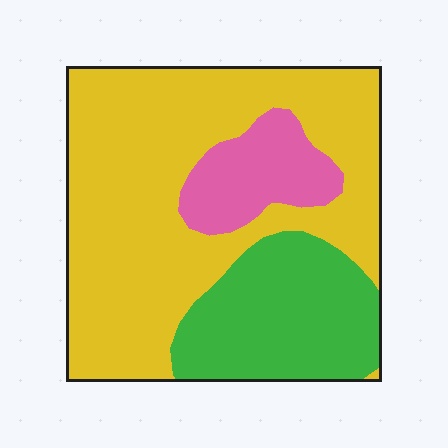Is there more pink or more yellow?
Yellow.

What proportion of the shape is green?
Green takes up about one quarter (1/4) of the shape.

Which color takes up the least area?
Pink, at roughly 15%.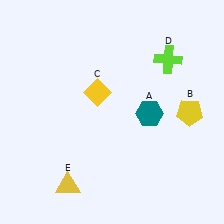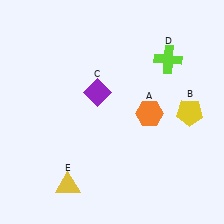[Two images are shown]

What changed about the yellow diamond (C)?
In Image 1, C is yellow. In Image 2, it changed to purple.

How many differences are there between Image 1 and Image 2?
There are 2 differences between the two images.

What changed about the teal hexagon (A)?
In Image 1, A is teal. In Image 2, it changed to orange.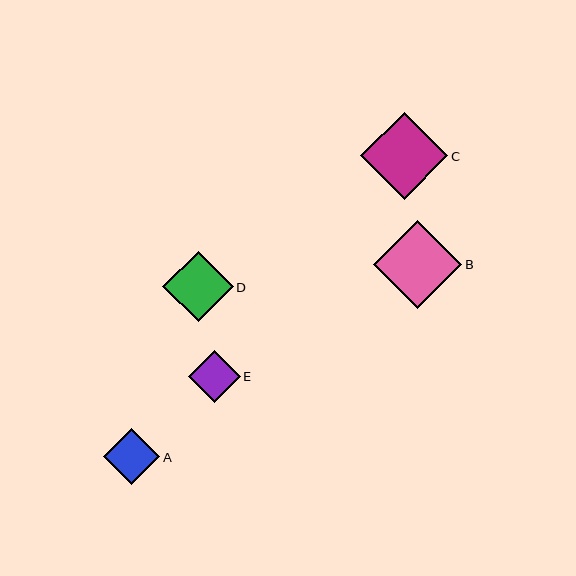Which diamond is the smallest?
Diamond E is the smallest with a size of approximately 52 pixels.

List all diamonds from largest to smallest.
From largest to smallest: B, C, D, A, E.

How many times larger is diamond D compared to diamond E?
Diamond D is approximately 1.4 times the size of diamond E.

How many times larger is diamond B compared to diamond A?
Diamond B is approximately 1.6 times the size of diamond A.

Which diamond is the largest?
Diamond B is the largest with a size of approximately 88 pixels.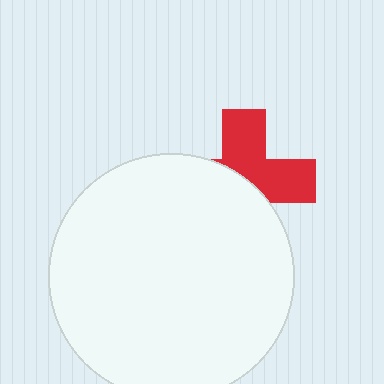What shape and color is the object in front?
The object in front is a white circle.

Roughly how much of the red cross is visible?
About half of it is visible (roughly 48%).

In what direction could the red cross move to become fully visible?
The red cross could move up. That would shift it out from behind the white circle entirely.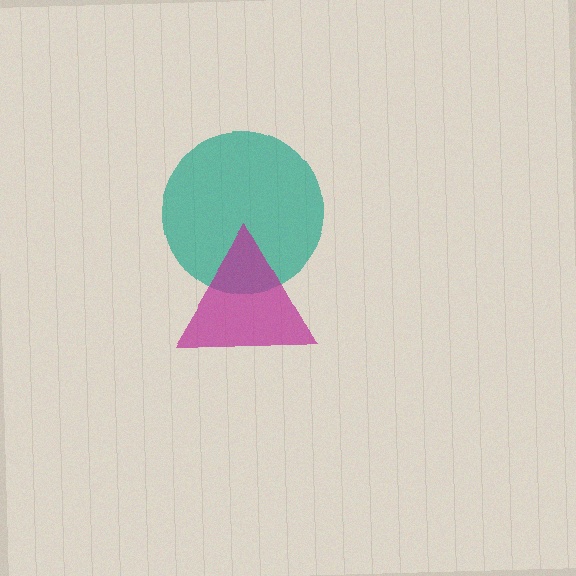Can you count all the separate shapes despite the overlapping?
Yes, there are 2 separate shapes.